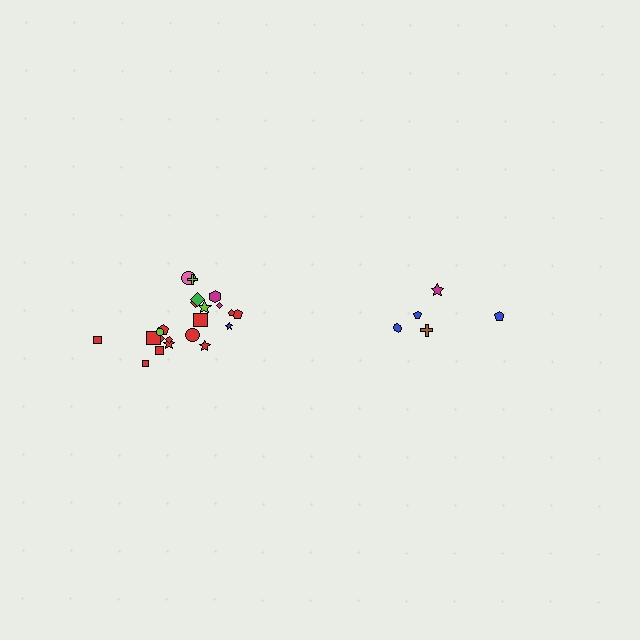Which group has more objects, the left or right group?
The left group.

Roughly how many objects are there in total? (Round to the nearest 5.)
Roughly 25 objects in total.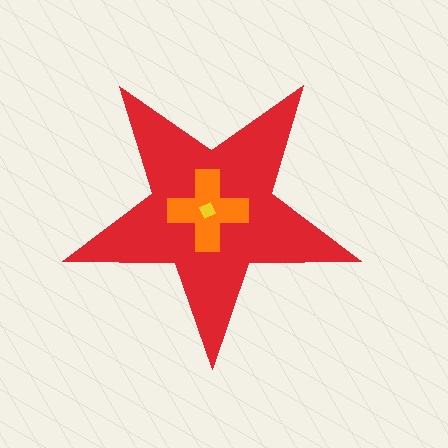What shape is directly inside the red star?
The orange cross.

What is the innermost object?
The yellow square.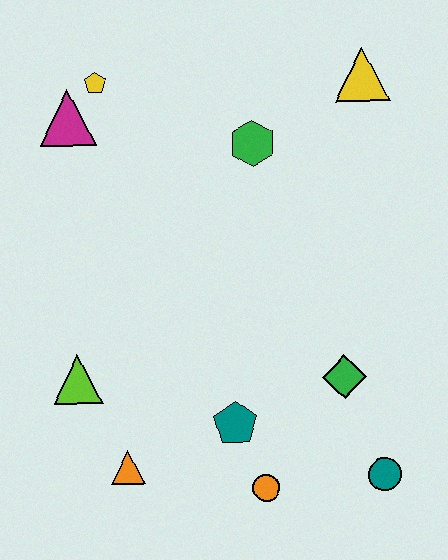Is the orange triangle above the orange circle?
Yes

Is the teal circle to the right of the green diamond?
Yes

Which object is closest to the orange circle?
The teal pentagon is closest to the orange circle.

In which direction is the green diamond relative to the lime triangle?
The green diamond is to the right of the lime triangle.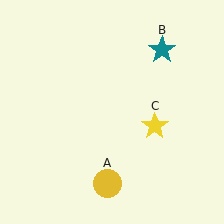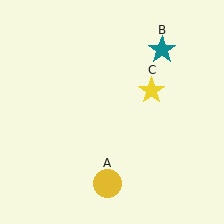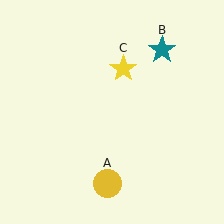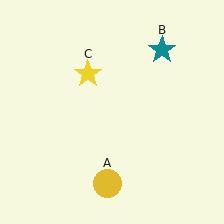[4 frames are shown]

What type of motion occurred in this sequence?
The yellow star (object C) rotated counterclockwise around the center of the scene.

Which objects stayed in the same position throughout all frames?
Yellow circle (object A) and teal star (object B) remained stationary.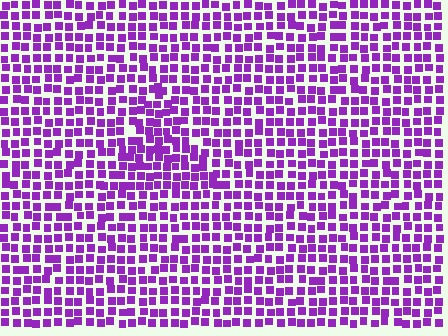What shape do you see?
I see a triangle.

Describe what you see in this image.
The image contains small purple elements arranged at two different densities. A triangle-shaped region is visible where the elements are more densely packed than the surrounding area.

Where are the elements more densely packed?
The elements are more densely packed inside the triangle boundary.